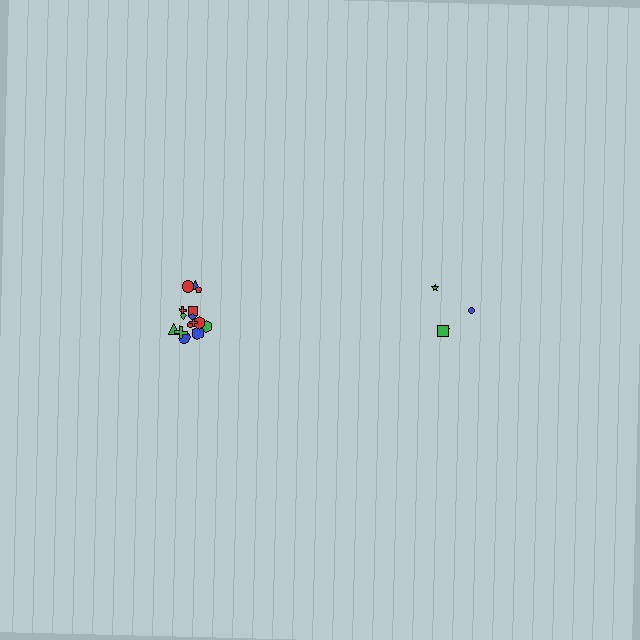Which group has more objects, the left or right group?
The left group.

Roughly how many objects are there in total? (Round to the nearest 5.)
Roughly 20 objects in total.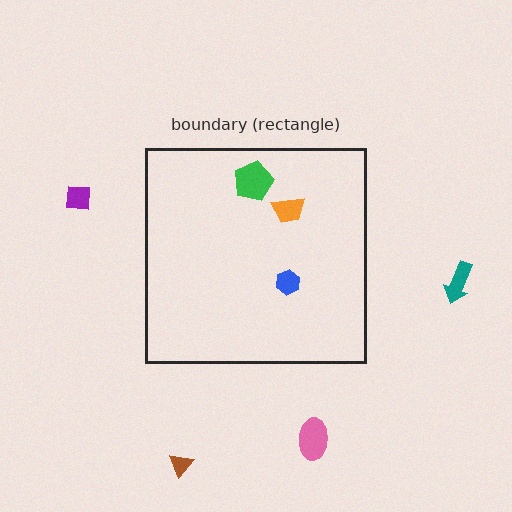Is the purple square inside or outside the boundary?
Outside.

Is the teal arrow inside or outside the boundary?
Outside.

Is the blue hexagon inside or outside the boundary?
Inside.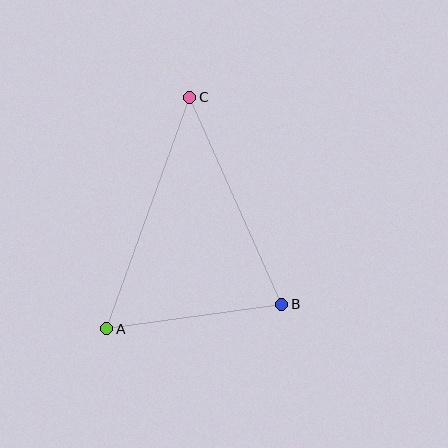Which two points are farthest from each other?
Points A and C are farthest from each other.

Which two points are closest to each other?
Points A and B are closest to each other.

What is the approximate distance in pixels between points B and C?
The distance between B and C is approximately 227 pixels.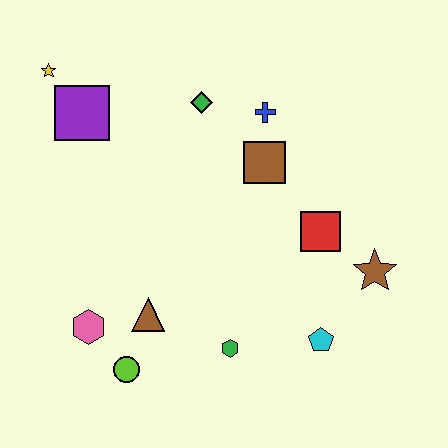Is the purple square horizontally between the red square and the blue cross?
No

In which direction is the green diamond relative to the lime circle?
The green diamond is above the lime circle.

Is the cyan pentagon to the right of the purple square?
Yes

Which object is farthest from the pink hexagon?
The brown star is farthest from the pink hexagon.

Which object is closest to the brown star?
The red square is closest to the brown star.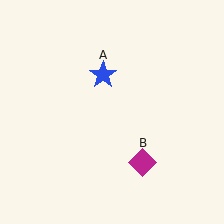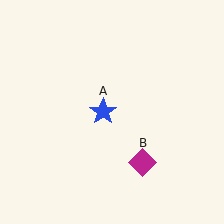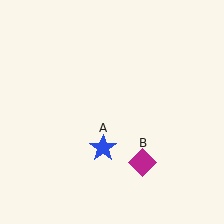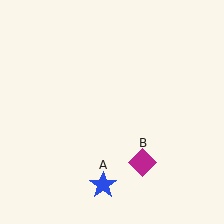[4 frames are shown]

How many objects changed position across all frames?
1 object changed position: blue star (object A).